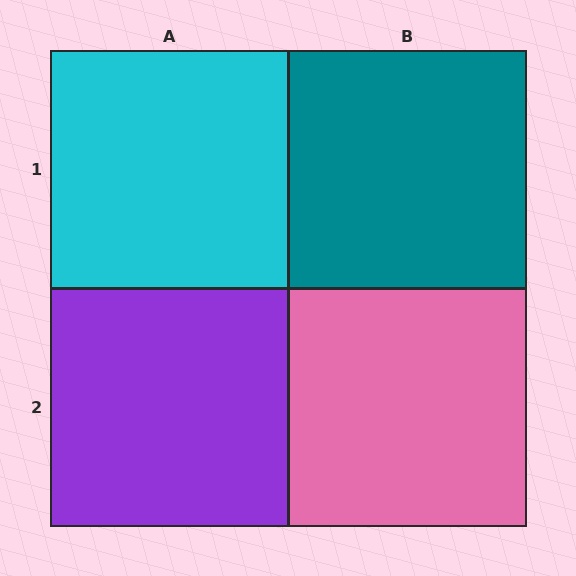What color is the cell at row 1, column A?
Cyan.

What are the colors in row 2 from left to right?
Purple, pink.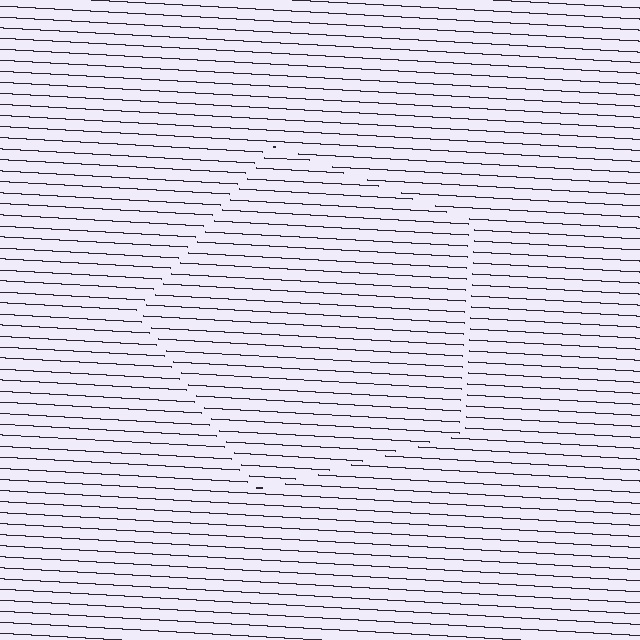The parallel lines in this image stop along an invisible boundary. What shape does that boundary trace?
An illusory pentagon. The interior of the shape contains the same grating, shifted by half a period — the contour is defined by the phase discontinuity where line-ends from the inner and outer gratings abut.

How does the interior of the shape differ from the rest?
The interior of the shape contains the same grating, shifted by half a period — the contour is defined by the phase discontinuity where line-ends from the inner and outer gratings abut.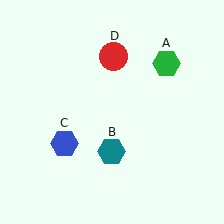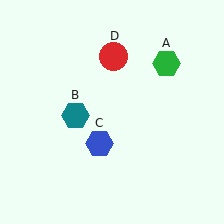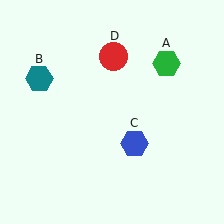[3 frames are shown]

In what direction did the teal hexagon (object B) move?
The teal hexagon (object B) moved up and to the left.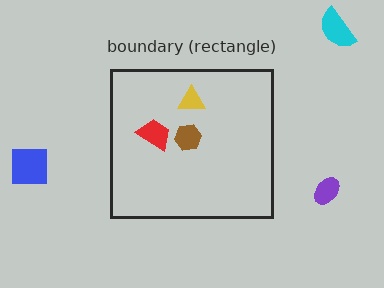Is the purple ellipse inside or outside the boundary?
Outside.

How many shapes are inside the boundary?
3 inside, 3 outside.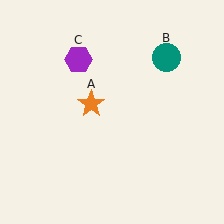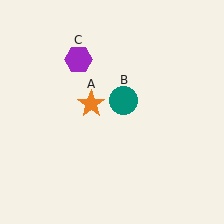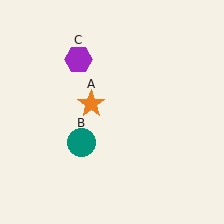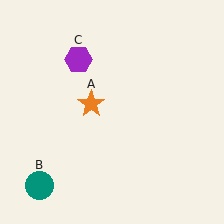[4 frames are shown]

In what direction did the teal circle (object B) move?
The teal circle (object B) moved down and to the left.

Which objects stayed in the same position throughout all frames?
Orange star (object A) and purple hexagon (object C) remained stationary.